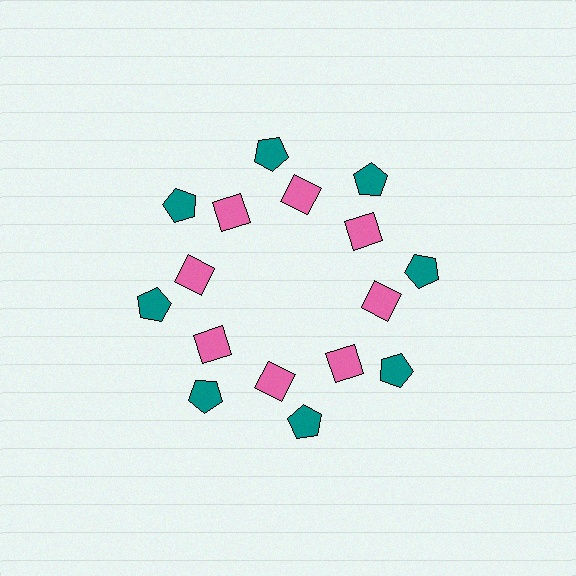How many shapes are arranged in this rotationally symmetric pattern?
There are 16 shapes, arranged in 8 groups of 2.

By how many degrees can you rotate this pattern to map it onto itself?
The pattern maps onto itself every 45 degrees of rotation.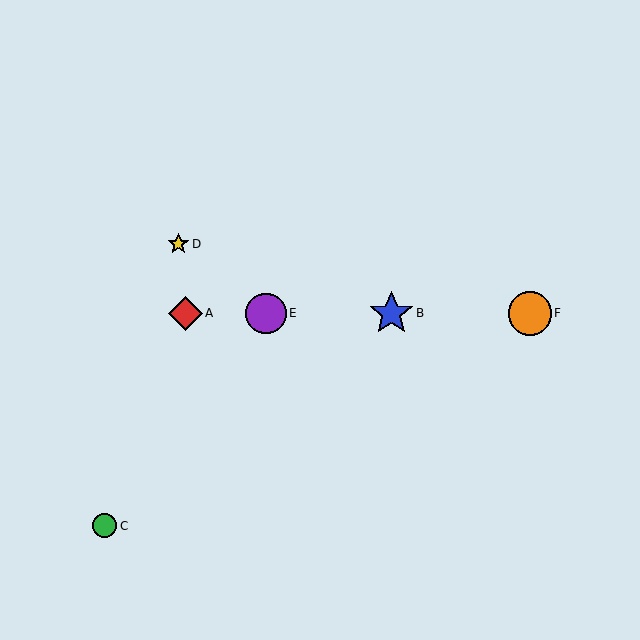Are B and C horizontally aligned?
No, B is at y≈313 and C is at y≈526.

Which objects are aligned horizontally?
Objects A, B, E, F are aligned horizontally.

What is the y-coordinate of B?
Object B is at y≈313.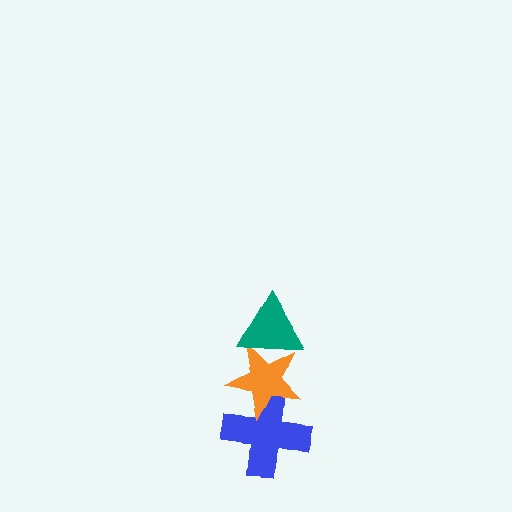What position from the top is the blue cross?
The blue cross is 3rd from the top.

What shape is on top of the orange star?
The teal triangle is on top of the orange star.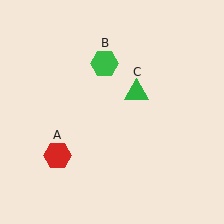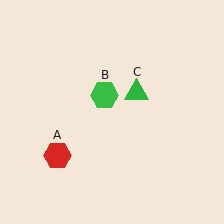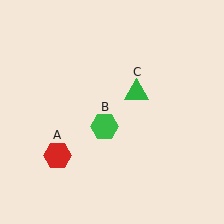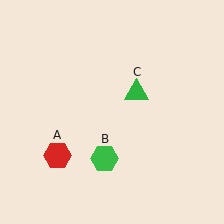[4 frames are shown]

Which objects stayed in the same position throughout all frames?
Red hexagon (object A) and green triangle (object C) remained stationary.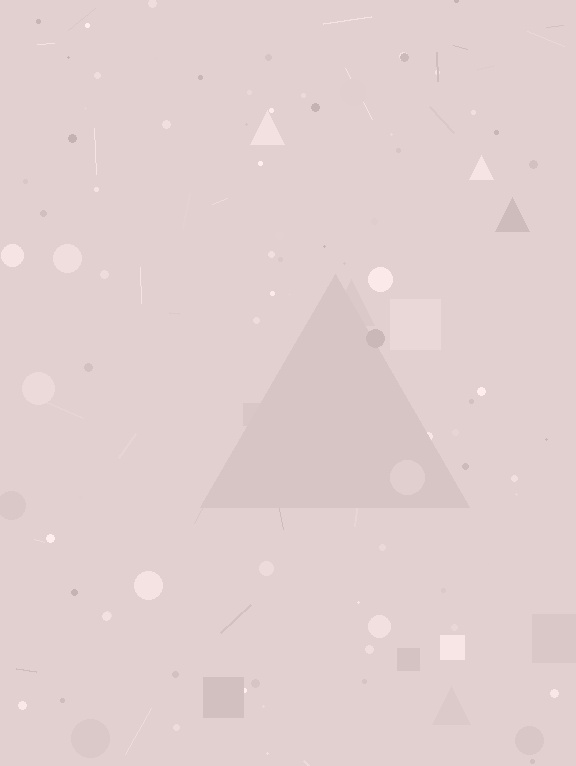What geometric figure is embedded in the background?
A triangle is embedded in the background.